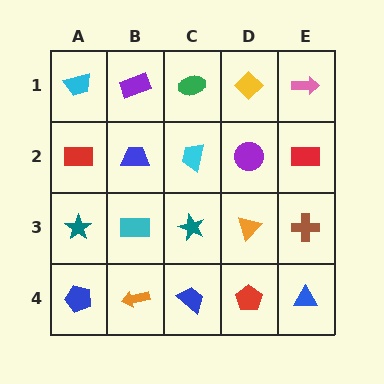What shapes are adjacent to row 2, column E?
A pink arrow (row 1, column E), a brown cross (row 3, column E), a purple circle (row 2, column D).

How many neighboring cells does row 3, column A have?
3.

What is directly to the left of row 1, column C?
A purple rectangle.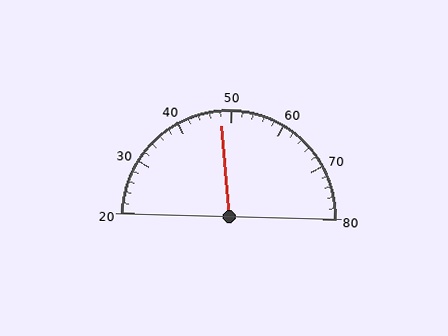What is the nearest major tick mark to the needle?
The nearest major tick mark is 50.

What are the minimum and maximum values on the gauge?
The gauge ranges from 20 to 80.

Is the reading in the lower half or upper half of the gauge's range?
The reading is in the lower half of the range (20 to 80).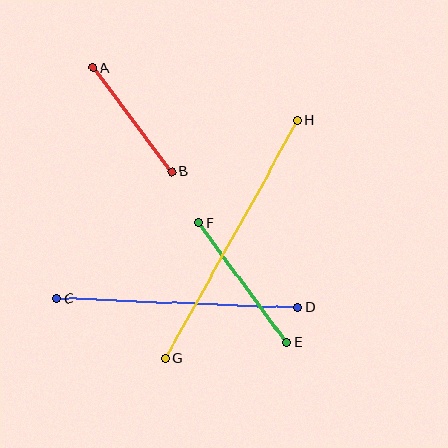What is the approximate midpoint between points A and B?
The midpoint is at approximately (132, 120) pixels.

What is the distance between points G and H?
The distance is approximately 272 pixels.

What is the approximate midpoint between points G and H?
The midpoint is at approximately (231, 240) pixels.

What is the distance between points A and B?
The distance is approximately 131 pixels.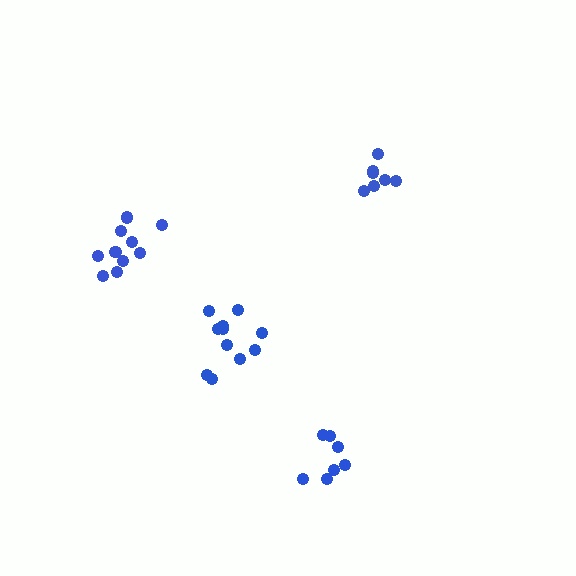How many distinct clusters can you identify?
There are 4 distinct clusters.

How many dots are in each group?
Group 1: 7 dots, Group 2: 11 dots, Group 3: 11 dots, Group 4: 7 dots (36 total).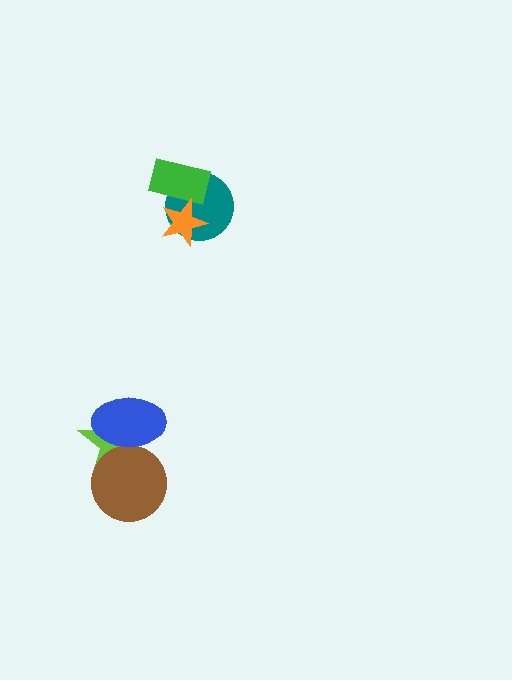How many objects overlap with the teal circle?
2 objects overlap with the teal circle.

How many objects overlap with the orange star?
2 objects overlap with the orange star.